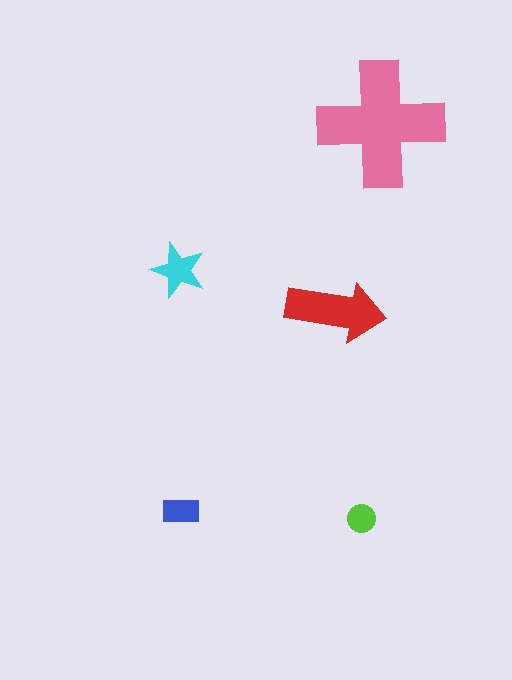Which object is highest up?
The pink cross is topmost.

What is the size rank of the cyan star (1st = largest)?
3rd.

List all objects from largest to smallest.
The pink cross, the red arrow, the cyan star, the blue rectangle, the lime circle.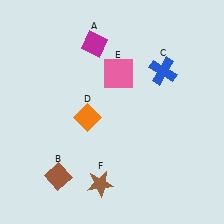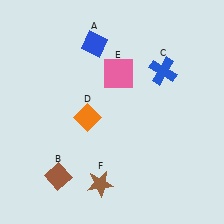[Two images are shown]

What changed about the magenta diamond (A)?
In Image 1, A is magenta. In Image 2, it changed to blue.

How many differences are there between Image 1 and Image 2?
There is 1 difference between the two images.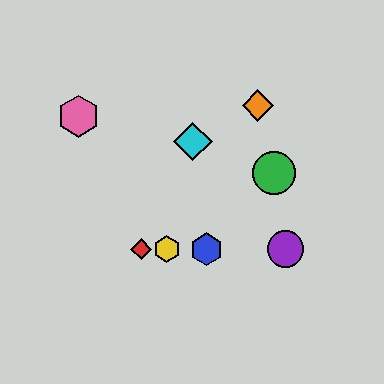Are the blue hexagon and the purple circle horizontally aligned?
Yes, both are at y≈249.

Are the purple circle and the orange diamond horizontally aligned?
No, the purple circle is at y≈249 and the orange diamond is at y≈106.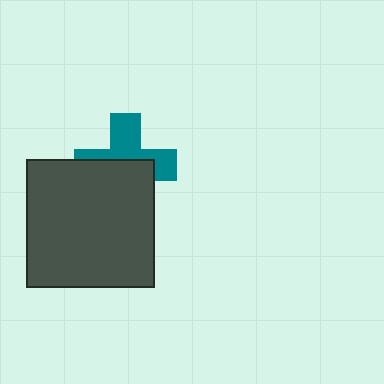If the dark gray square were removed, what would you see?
You would see the complete teal cross.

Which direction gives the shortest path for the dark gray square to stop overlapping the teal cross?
Moving down gives the shortest separation.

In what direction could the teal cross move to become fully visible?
The teal cross could move up. That would shift it out from behind the dark gray square entirely.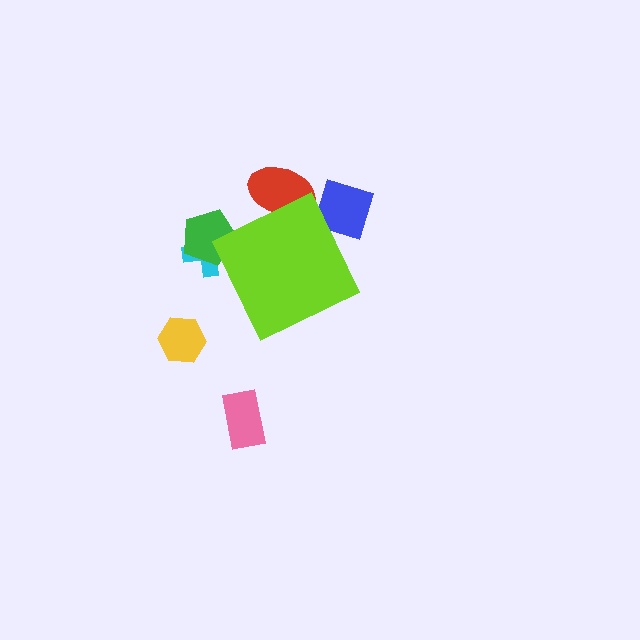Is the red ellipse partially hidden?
Yes, the red ellipse is partially hidden behind the lime diamond.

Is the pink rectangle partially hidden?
No, the pink rectangle is fully visible.